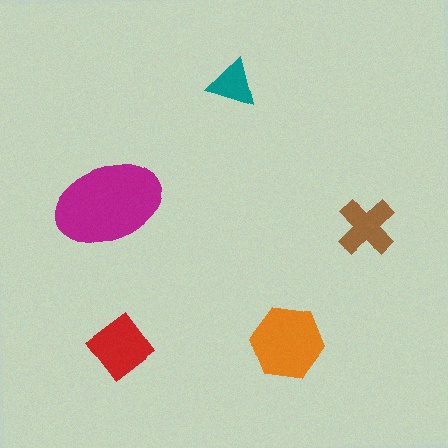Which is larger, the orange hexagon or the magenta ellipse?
The magenta ellipse.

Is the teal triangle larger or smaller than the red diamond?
Smaller.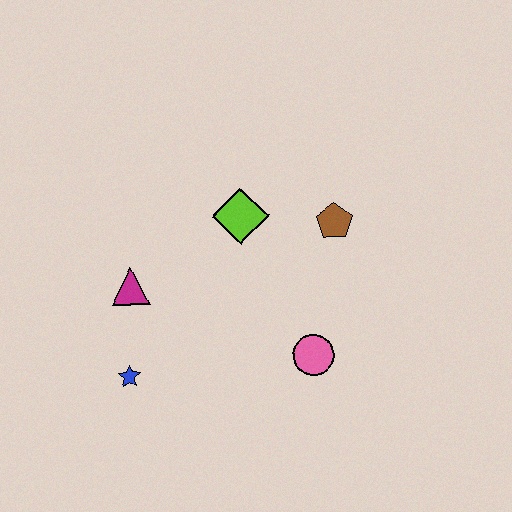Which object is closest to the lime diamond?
The brown pentagon is closest to the lime diamond.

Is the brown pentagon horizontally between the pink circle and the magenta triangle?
No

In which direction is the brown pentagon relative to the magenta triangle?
The brown pentagon is to the right of the magenta triangle.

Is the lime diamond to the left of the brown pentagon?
Yes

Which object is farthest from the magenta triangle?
The brown pentagon is farthest from the magenta triangle.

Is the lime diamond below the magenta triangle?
No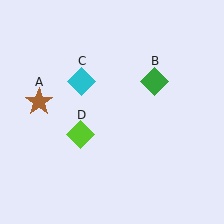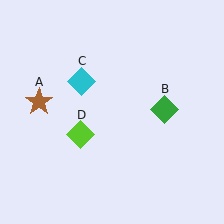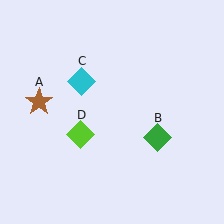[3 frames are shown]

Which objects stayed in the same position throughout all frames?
Brown star (object A) and cyan diamond (object C) and lime diamond (object D) remained stationary.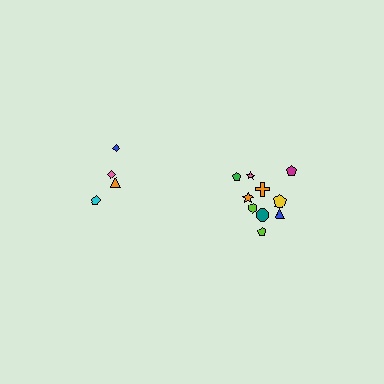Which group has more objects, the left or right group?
The right group.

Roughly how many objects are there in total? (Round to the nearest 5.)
Roughly 15 objects in total.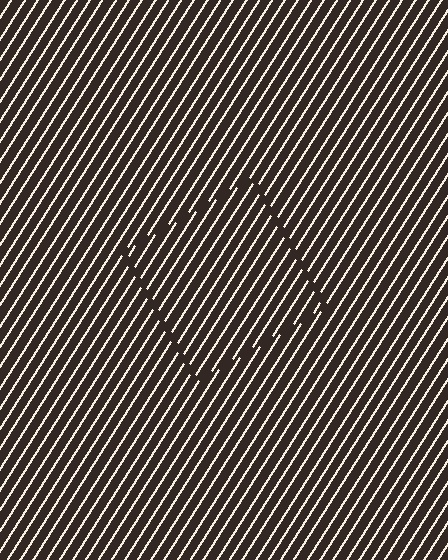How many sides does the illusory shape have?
4 sides — the line-ends trace a square.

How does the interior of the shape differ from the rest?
The interior of the shape contains the same grating, shifted by half a period — the contour is defined by the phase discontinuity where line-ends from the inner and outer gratings abut.